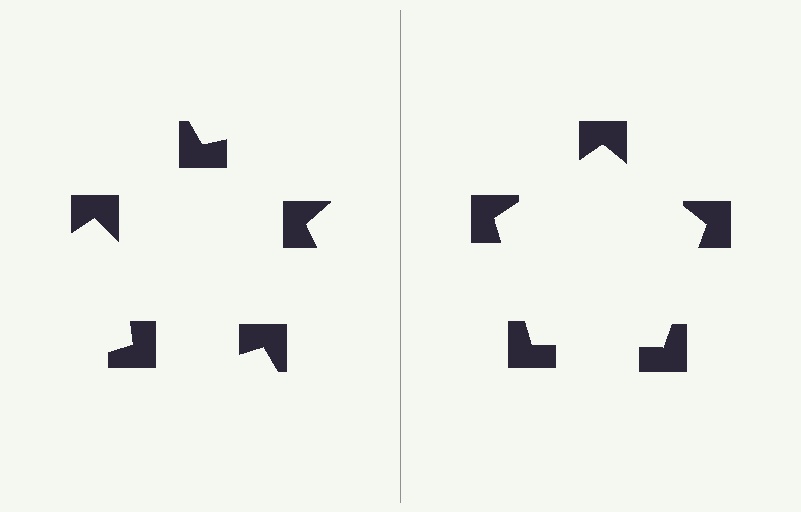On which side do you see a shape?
An illusory pentagon appears on the right side. On the left side the wedge cuts are rotated, so no coherent shape forms.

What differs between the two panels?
The notched squares are positioned identically on both sides; only the wedge orientations differ. On the right they align to a pentagon; on the left they are misaligned.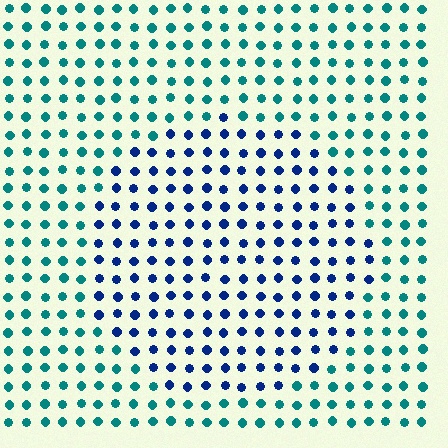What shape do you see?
I see a circle.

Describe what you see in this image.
The image is filled with small teal elements in a uniform arrangement. A circle-shaped region is visible where the elements are tinted to a slightly different hue, forming a subtle color boundary.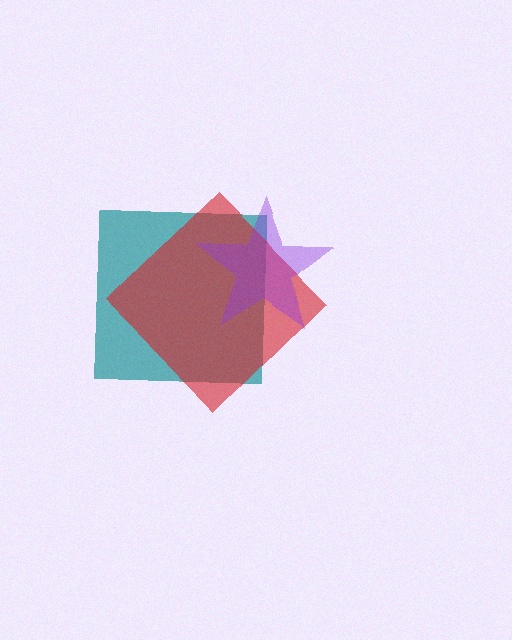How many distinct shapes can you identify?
There are 3 distinct shapes: a teal square, a red diamond, a purple star.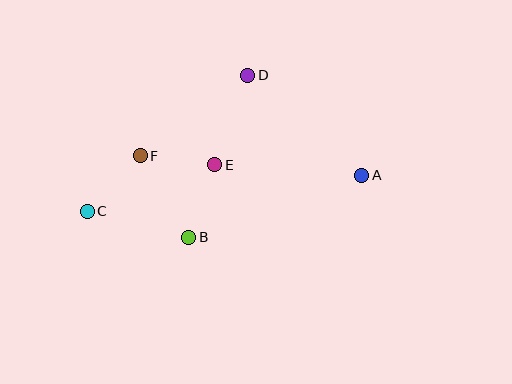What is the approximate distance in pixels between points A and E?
The distance between A and E is approximately 147 pixels.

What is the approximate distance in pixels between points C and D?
The distance between C and D is approximately 210 pixels.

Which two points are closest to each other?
Points E and F are closest to each other.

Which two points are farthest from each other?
Points A and C are farthest from each other.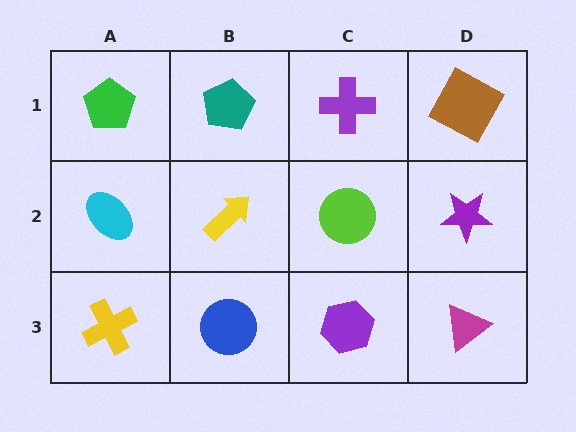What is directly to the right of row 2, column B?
A lime circle.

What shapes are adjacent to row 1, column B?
A yellow arrow (row 2, column B), a green pentagon (row 1, column A), a purple cross (row 1, column C).